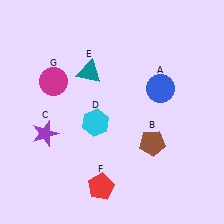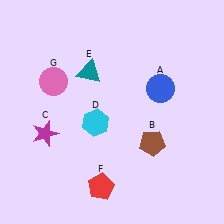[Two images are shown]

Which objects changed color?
C changed from purple to magenta. G changed from magenta to pink.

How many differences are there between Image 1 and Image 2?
There are 2 differences between the two images.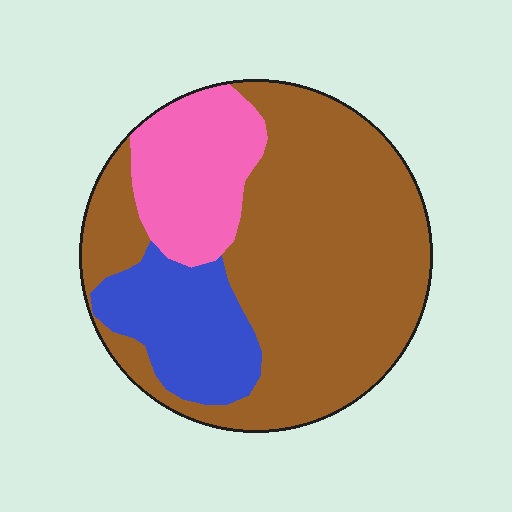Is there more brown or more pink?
Brown.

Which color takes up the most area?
Brown, at roughly 65%.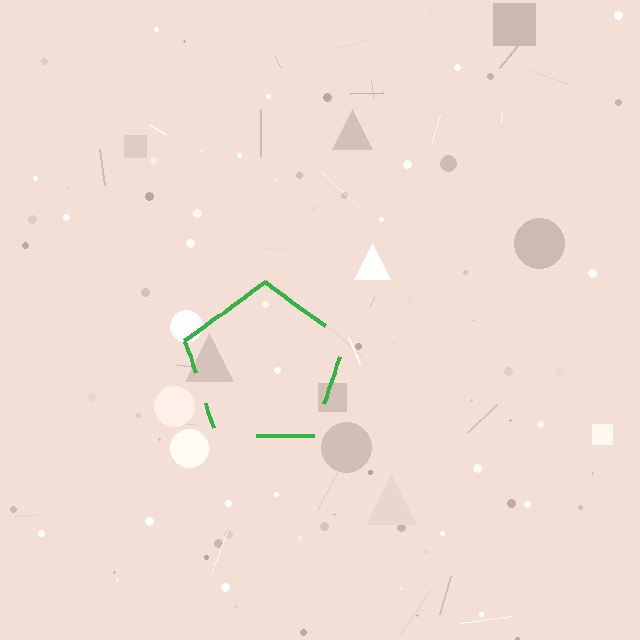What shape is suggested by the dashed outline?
The dashed outline suggests a pentagon.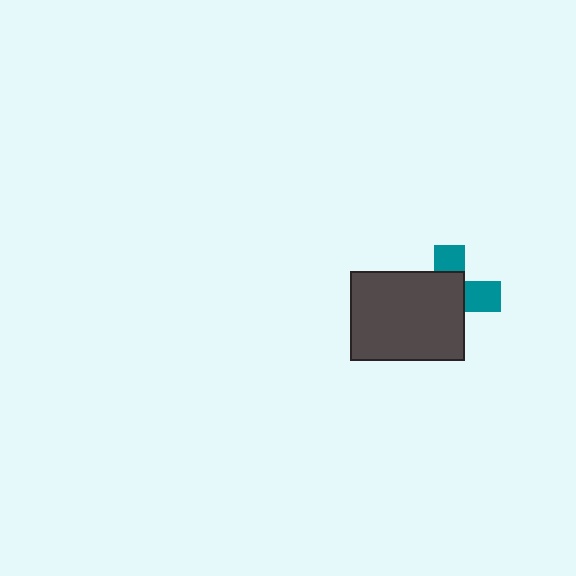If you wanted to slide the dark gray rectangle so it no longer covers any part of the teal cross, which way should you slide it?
Slide it toward the lower-left — that is the most direct way to separate the two shapes.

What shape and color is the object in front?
The object in front is a dark gray rectangle.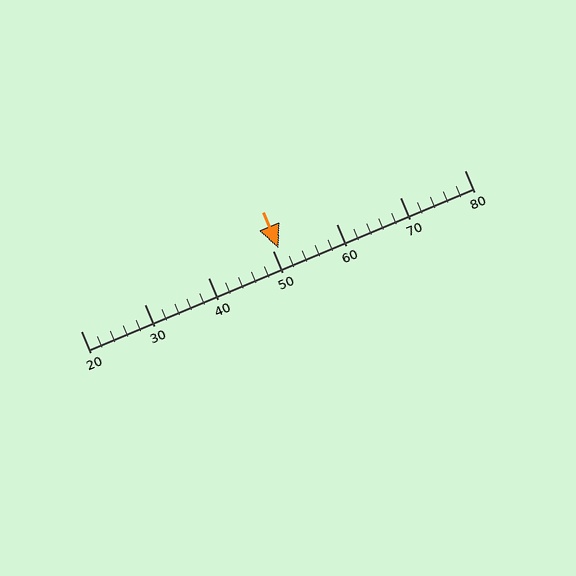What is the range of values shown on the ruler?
The ruler shows values from 20 to 80.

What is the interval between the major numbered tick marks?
The major tick marks are spaced 10 units apart.